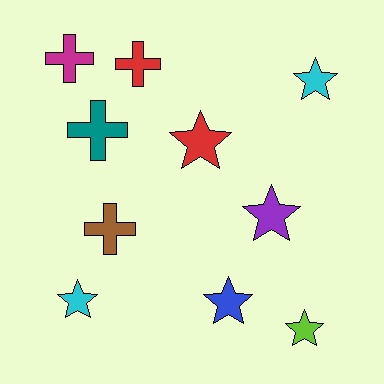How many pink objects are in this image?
There are no pink objects.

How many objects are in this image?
There are 10 objects.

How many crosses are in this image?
There are 4 crosses.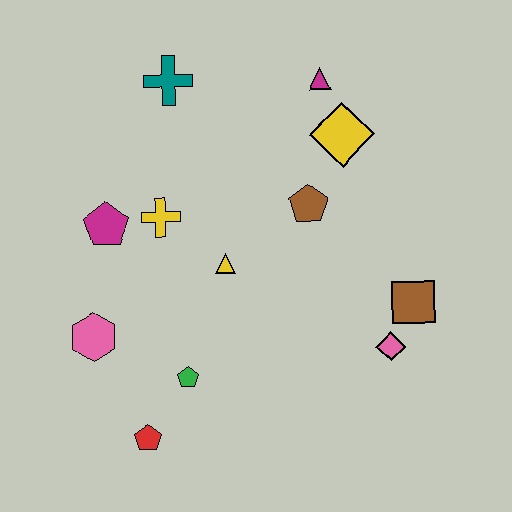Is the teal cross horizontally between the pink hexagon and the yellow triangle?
Yes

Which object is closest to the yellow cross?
The magenta pentagon is closest to the yellow cross.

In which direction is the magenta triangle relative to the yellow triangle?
The magenta triangle is above the yellow triangle.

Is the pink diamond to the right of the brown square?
No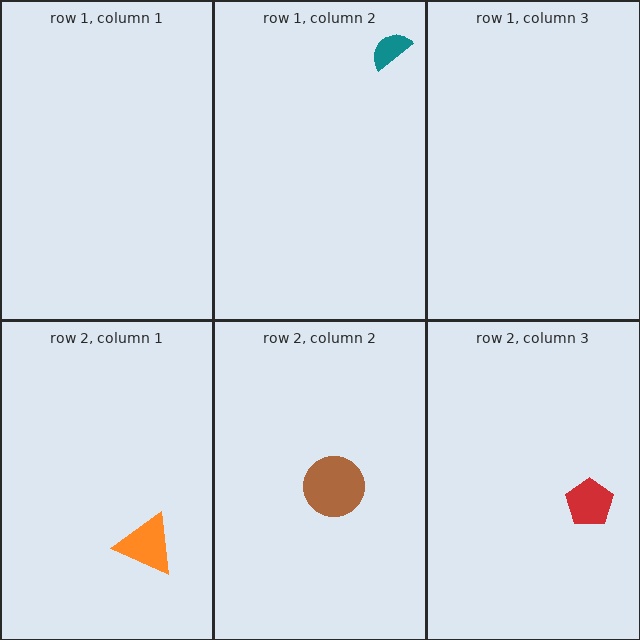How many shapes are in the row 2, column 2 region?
1.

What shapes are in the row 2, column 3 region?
The red pentagon.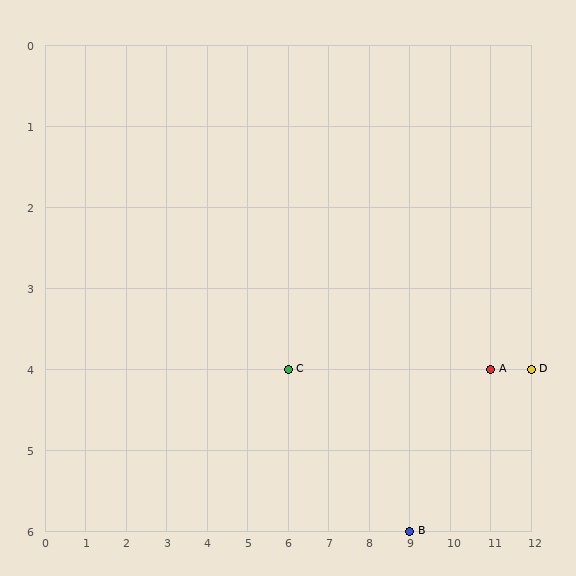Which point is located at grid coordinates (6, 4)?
Point C is at (6, 4).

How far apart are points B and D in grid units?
Points B and D are 3 columns and 2 rows apart (about 3.6 grid units diagonally).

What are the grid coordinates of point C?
Point C is at grid coordinates (6, 4).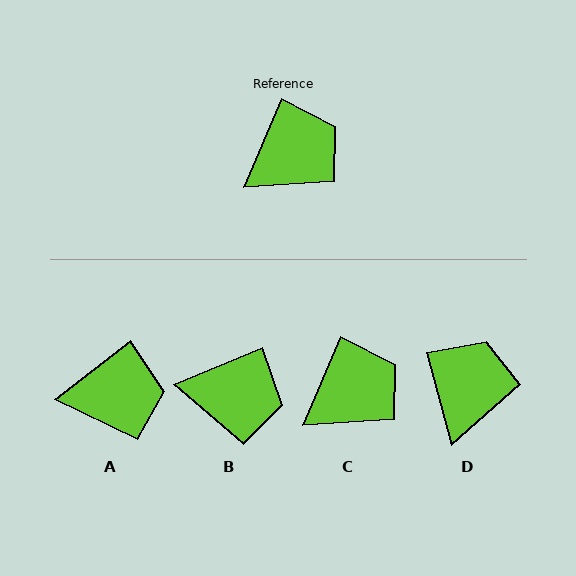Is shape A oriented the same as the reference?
No, it is off by about 29 degrees.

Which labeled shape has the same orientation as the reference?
C.